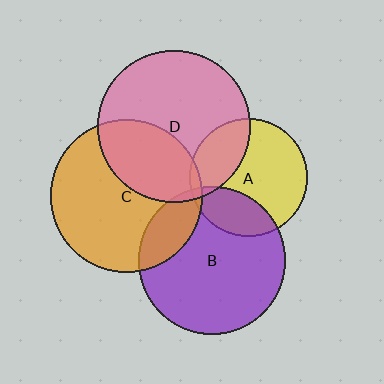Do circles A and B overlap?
Yes.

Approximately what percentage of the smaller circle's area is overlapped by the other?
Approximately 25%.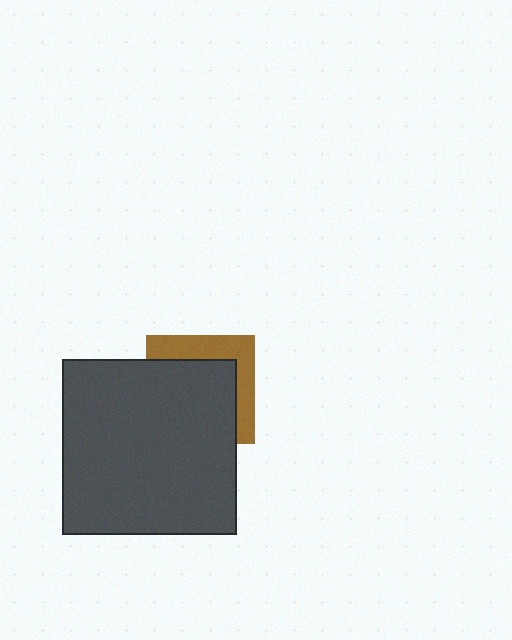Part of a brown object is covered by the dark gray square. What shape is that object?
It is a square.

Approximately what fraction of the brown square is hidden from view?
Roughly 65% of the brown square is hidden behind the dark gray square.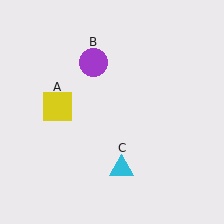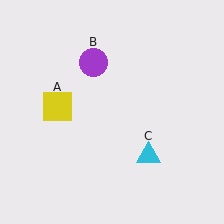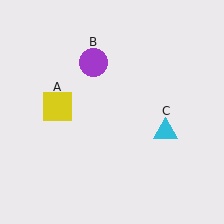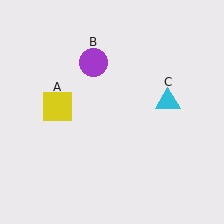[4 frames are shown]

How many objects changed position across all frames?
1 object changed position: cyan triangle (object C).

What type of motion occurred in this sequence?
The cyan triangle (object C) rotated counterclockwise around the center of the scene.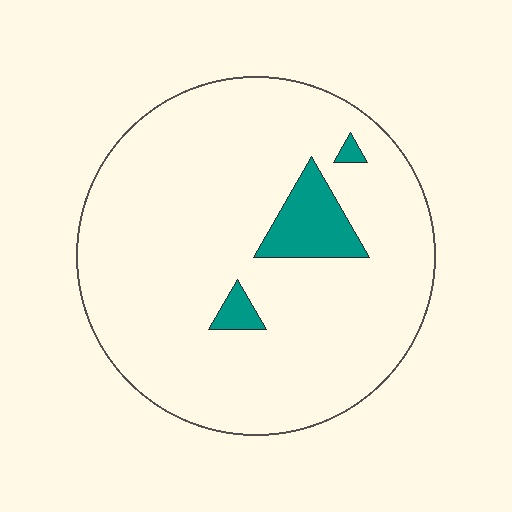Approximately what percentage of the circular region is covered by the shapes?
Approximately 10%.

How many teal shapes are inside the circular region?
3.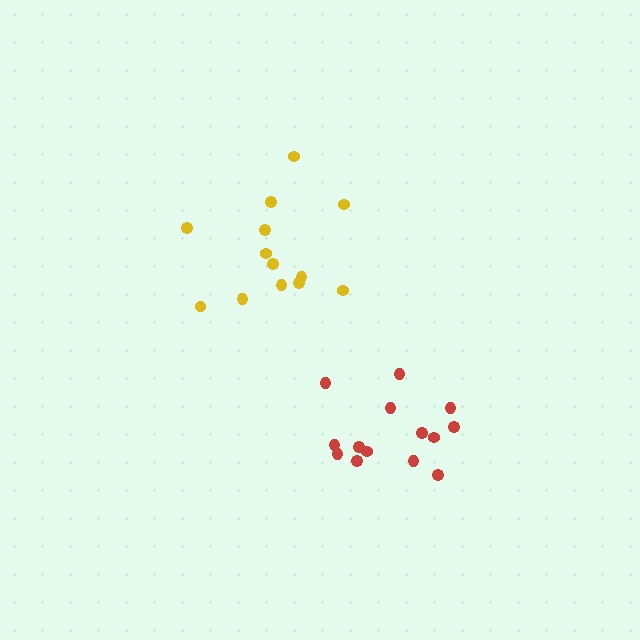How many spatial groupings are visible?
There are 2 spatial groupings.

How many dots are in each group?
Group 1: 13 dots, Group 2: 14 dots (27 total).